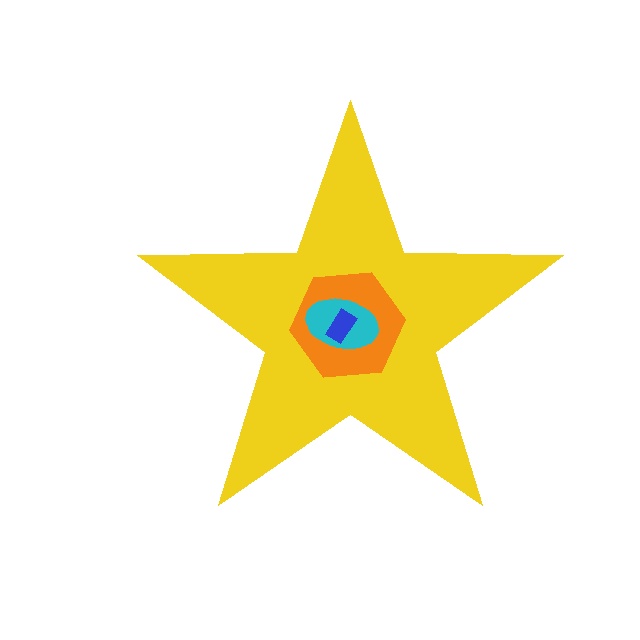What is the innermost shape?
The blue rectangle.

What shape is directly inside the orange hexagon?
The cyan ellipse.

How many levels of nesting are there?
4.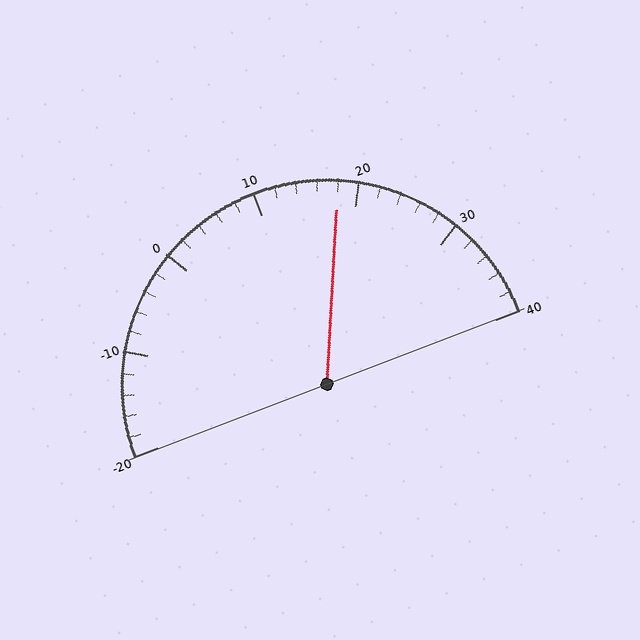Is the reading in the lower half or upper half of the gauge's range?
The reading is in the upper half of the range (-20 to 40).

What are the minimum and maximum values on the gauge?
The gauge ranges from -20 to 40.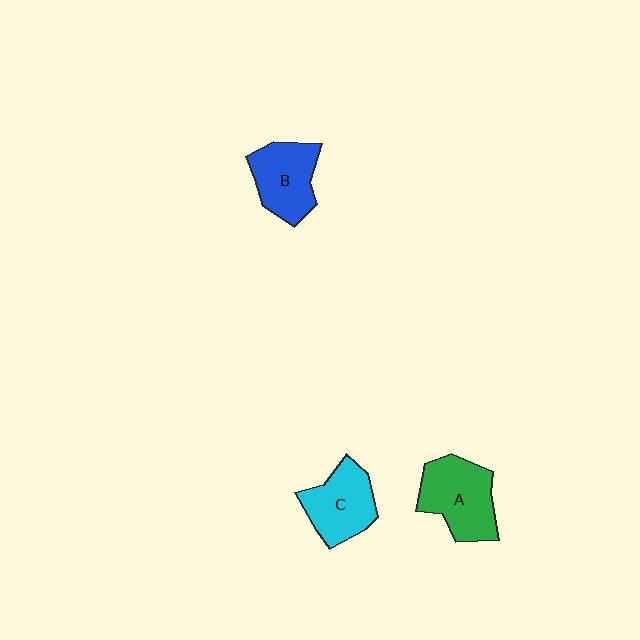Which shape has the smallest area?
Shape B (blue).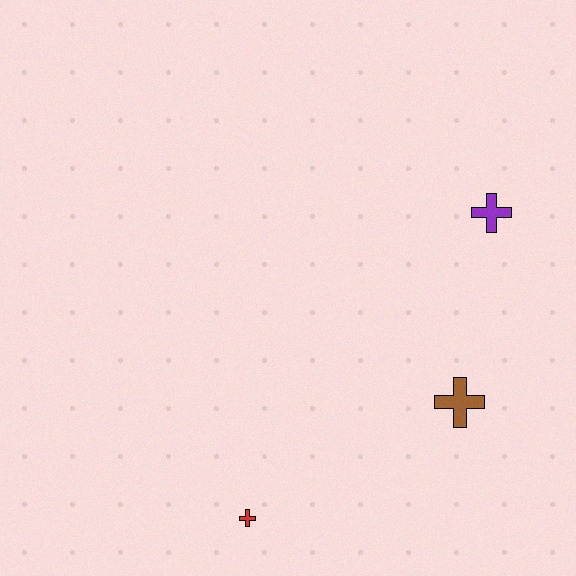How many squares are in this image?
There are no squares.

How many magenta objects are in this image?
There are no magenta objects.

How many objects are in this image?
There are 3 objects.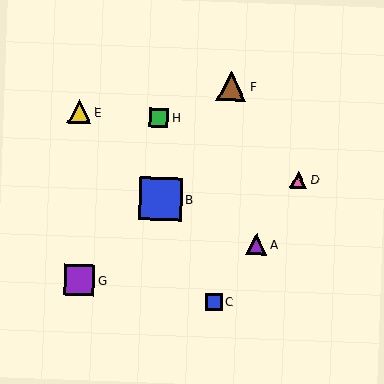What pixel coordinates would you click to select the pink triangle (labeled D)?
Click at (298, 180) to select the pink triangle D.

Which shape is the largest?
The blue square (labeled B) is the largest.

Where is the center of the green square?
The center of the green square is at (159, 118).